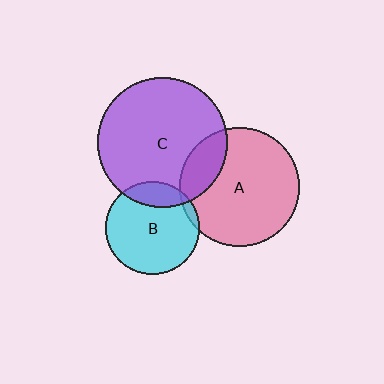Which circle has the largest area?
Circle C (purple).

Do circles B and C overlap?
Yes.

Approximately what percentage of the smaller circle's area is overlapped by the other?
Approximately 20%.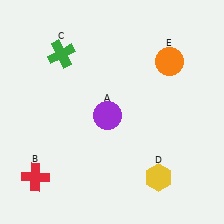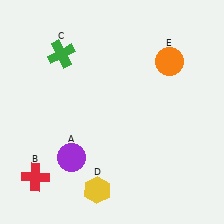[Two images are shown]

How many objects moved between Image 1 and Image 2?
2 objects moved between the two images.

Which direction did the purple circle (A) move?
The purple circle (A) moved down.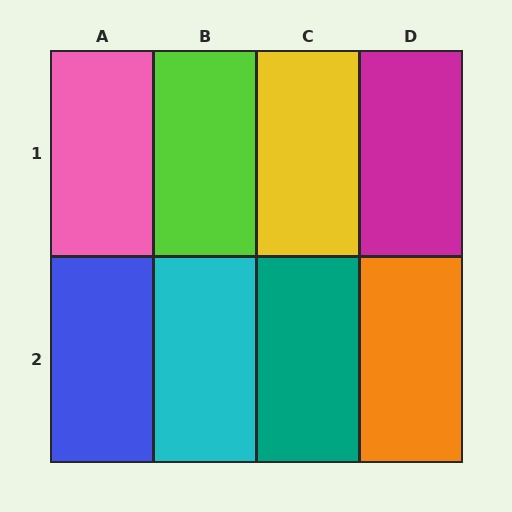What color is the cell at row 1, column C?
Yellow.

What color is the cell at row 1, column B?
Lime.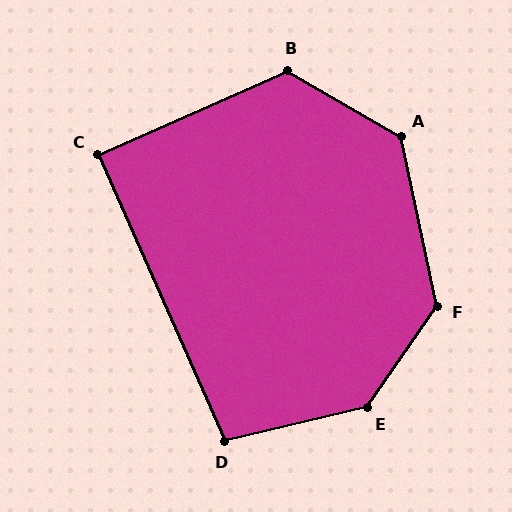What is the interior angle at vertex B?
Approximately 126 degrees (obtuse).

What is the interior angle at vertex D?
Approximately 101 degrees (obtuse).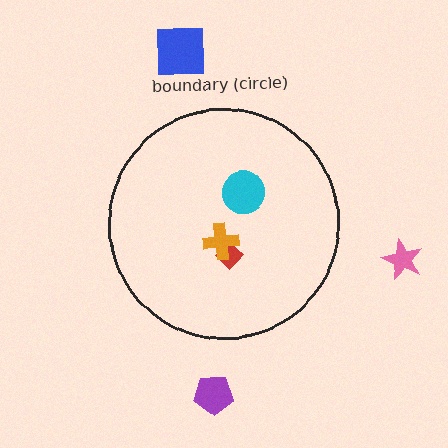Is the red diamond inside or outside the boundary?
Inside.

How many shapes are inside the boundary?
3 inside, 3 outside.